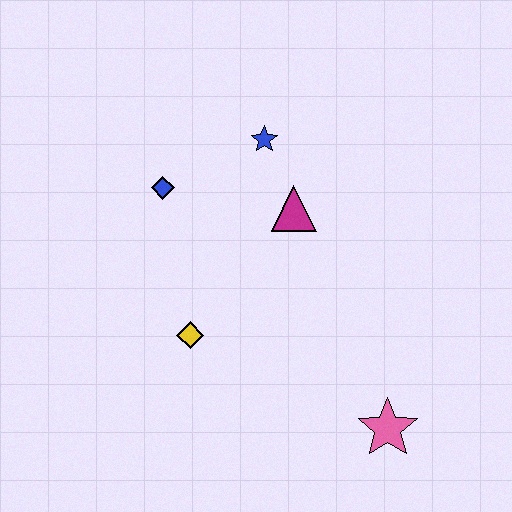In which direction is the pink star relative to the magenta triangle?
The pink star is below the magenta triangle.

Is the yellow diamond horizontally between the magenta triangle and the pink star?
No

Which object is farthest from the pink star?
The blue diamond is farthest from the pink star.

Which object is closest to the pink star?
The yellow diamond is closest to the pink star.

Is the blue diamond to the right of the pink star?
No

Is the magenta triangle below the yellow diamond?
No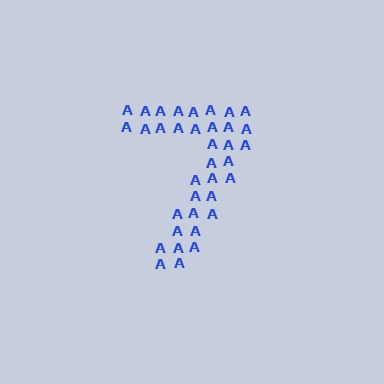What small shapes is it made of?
It is made of small letter A's.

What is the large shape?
The large shape is the digit 7.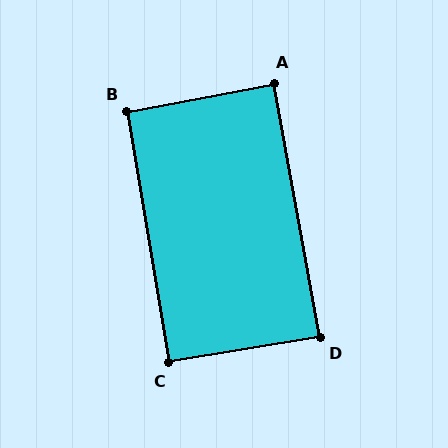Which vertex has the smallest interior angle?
D, at approximately 89 degrees.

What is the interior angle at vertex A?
Approximately 90 degrees (approximately right).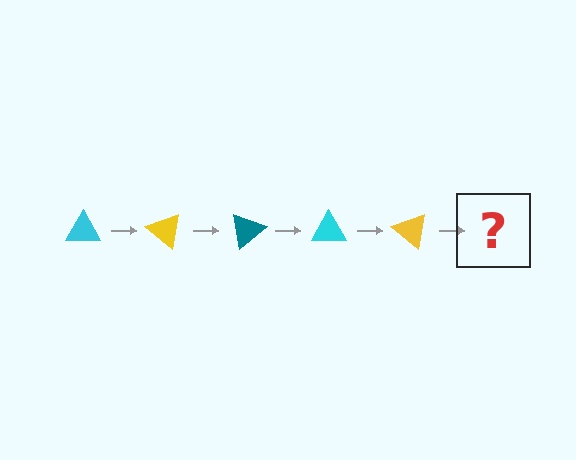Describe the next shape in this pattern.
It should be a teal triangle, rotated 200 degrees from the start.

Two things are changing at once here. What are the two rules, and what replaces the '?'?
The two rules are that it rotates 40 degrees each step and the color cycles through cyan, yellow, and teal. The '?' should be a teal triangle, rotated 200 degrees from the start.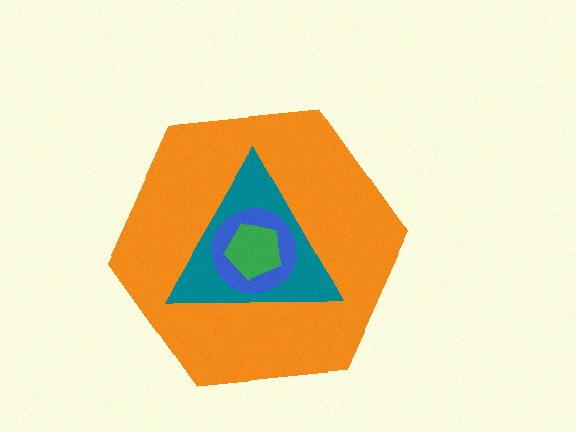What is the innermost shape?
The green pentagon.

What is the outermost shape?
The orange hexagon.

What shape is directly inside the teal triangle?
The blue circle.